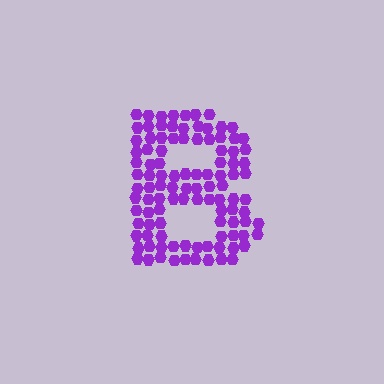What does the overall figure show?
The overall figure shows the letter B.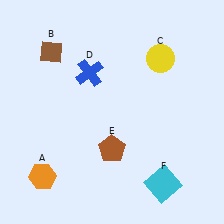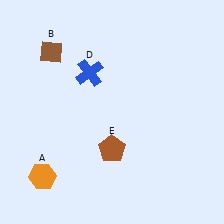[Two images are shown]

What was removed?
The yellow circle (C), the cyan square (F) were removed in Image 2.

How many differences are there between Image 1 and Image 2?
There are 2 differences between the two images.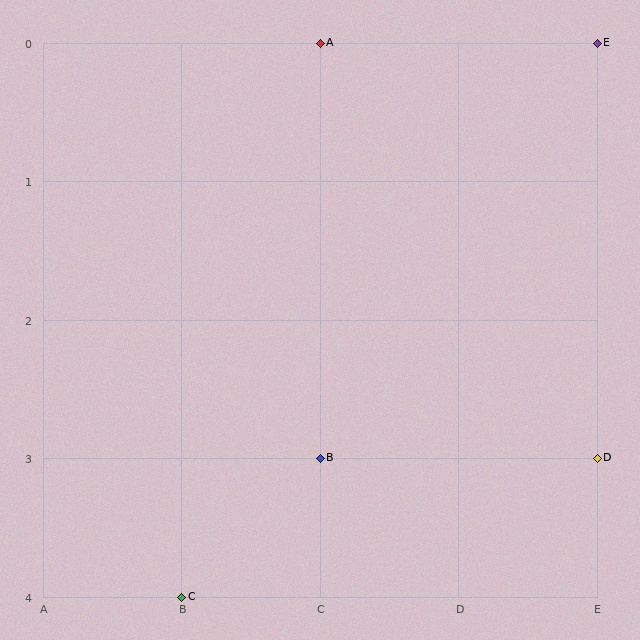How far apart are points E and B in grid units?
Points E and B are 2 columns and 3 rows apart (about 3.6 grid units diagonally).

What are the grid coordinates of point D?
Point D is at grid coordinates (E, 3).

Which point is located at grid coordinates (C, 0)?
Point A is at (C, 0).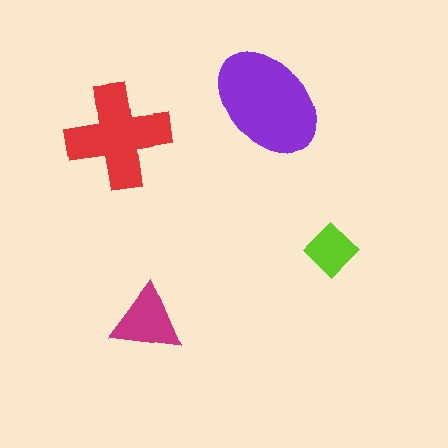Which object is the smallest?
The lime diamond.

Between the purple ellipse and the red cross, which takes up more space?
The purple ellipse.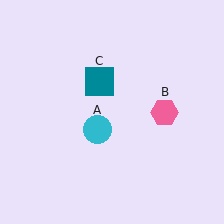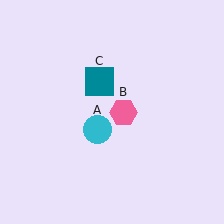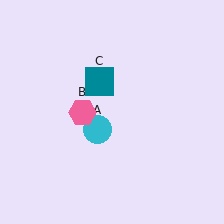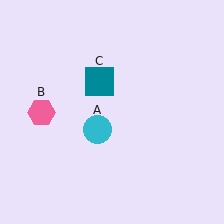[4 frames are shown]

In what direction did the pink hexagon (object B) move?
The pink hexagon (object B) moved left.